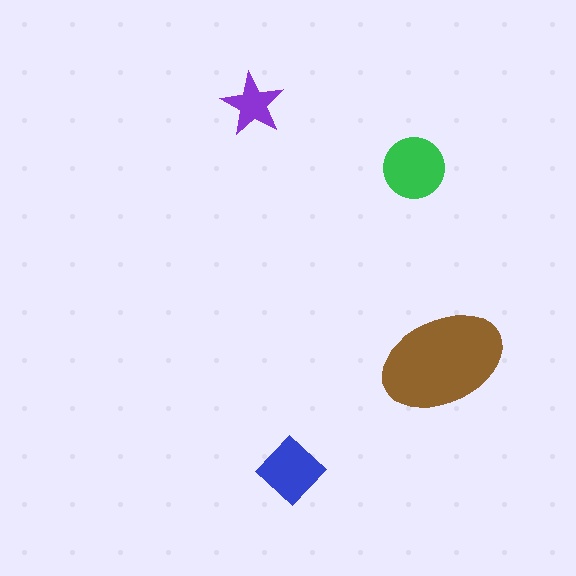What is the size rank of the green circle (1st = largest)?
2nd.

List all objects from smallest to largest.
The purple star, the blue diamond, the green circle, the brown ellipse.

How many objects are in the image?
There are 4 objects in the image.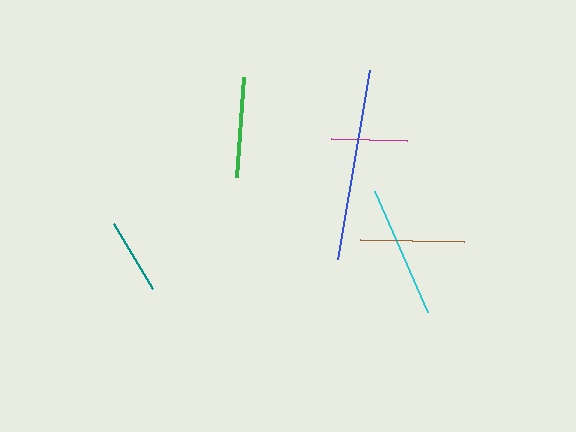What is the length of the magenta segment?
The magenta segment is approximately 76 pixels long.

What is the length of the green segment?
The green segment is approximately 101 pixels long.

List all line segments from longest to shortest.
From longest to shortest: blue, cyan, brown, green, magenta, teal.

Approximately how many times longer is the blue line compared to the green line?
The blue line is approximately 1.9 times the length of the green line.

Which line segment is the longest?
The blue line is the longest at approximately 192 pixels.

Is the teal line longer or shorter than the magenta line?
The magenta line is longer than the teal line.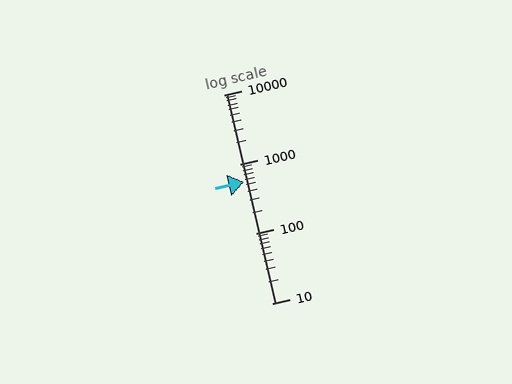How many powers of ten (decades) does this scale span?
The scale spans 3 decades, from 10 to 10000.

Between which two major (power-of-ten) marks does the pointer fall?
The pointer is between 100 and 1000.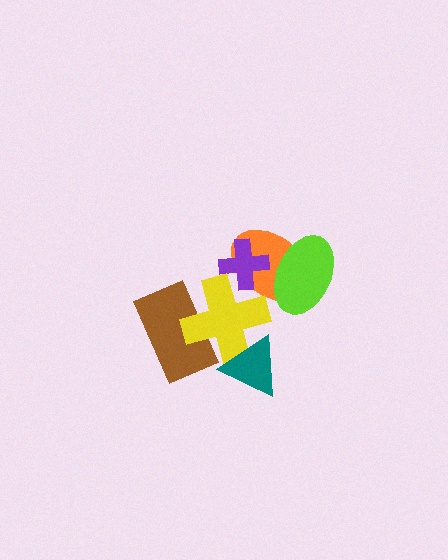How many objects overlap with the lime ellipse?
1 object overlaps with the lime ellipse.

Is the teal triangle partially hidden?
No, no other shape covers it.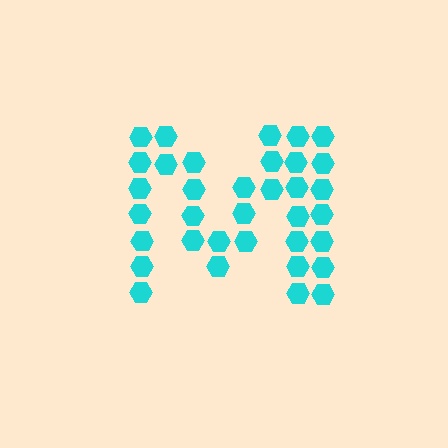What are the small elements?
The small elements are hexagons.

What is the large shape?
The large shape is the letter M.